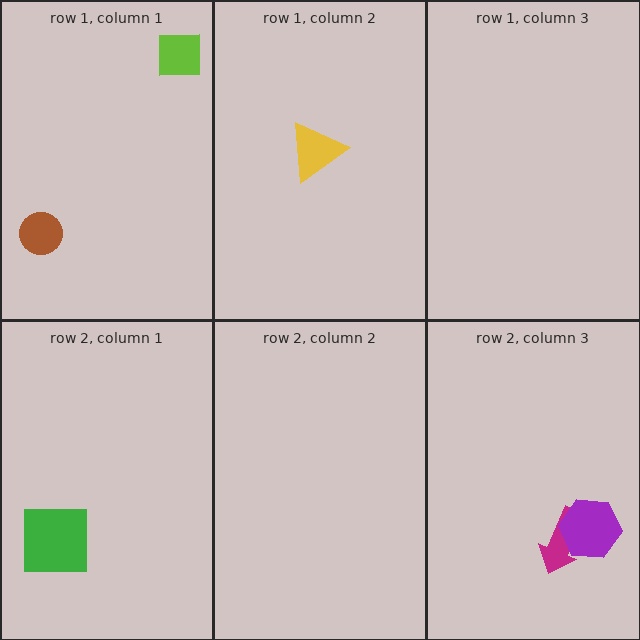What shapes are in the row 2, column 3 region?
The magenta arrow, the purple hexagon.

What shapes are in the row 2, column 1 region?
The green square.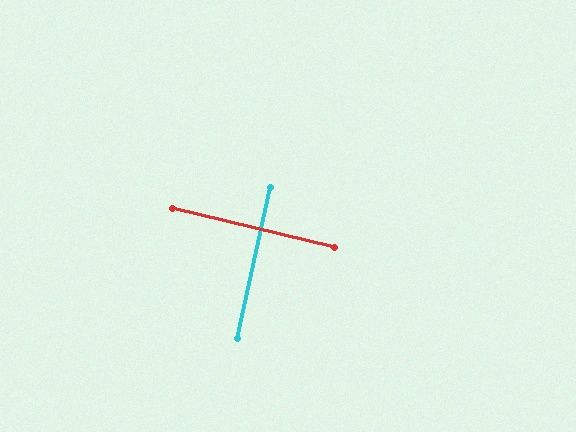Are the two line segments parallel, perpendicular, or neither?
Perpendicular — they meet at approximately 89°.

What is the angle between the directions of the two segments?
Approximately 89 degrees.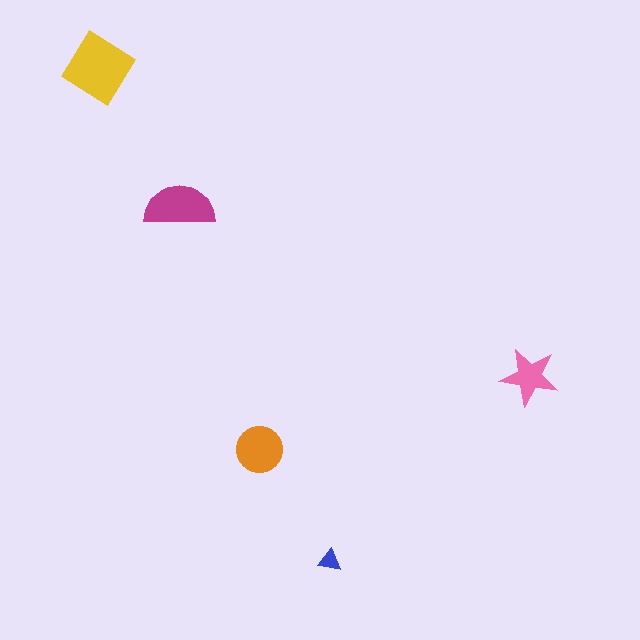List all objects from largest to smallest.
The yellow diamond, the magenta semicircle, the orange circle, the pink star, the blue triangle.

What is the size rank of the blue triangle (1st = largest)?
5th.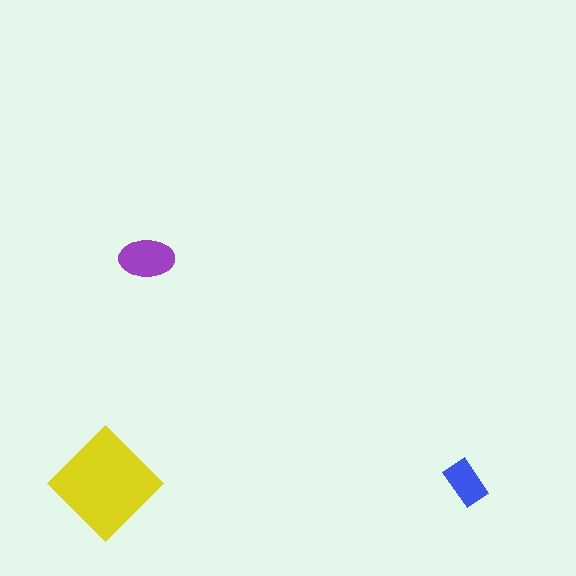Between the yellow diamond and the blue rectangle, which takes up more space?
The yellow diamond.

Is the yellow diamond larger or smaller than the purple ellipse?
Larger.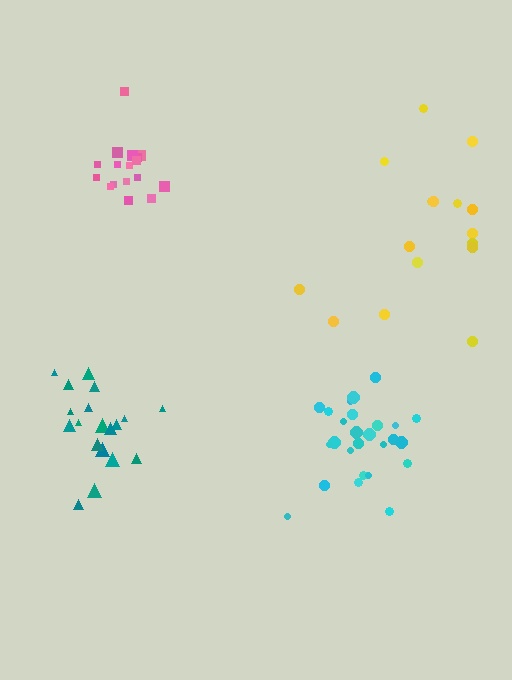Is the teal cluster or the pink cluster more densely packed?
Pink.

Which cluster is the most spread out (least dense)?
Yellow.